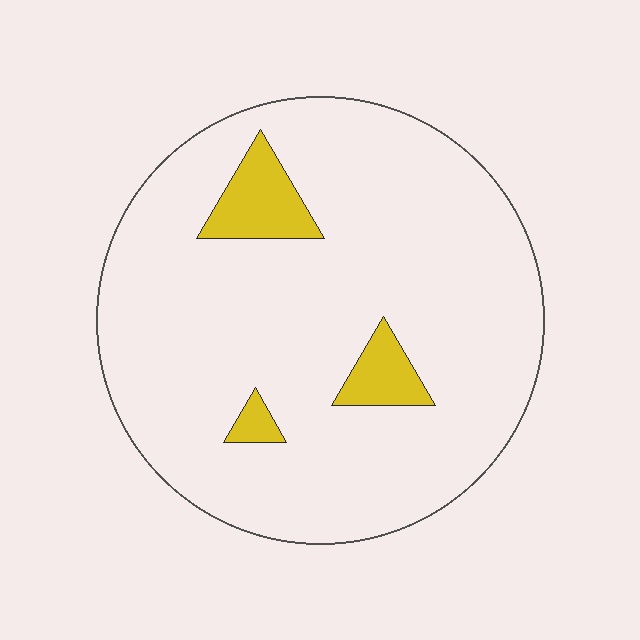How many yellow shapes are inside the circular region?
3.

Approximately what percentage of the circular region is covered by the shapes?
Approximately 10%.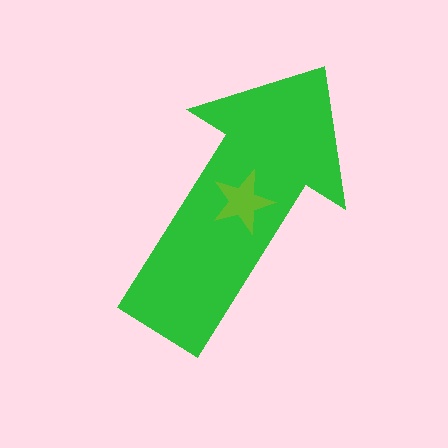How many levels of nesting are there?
2.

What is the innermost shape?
The lime star.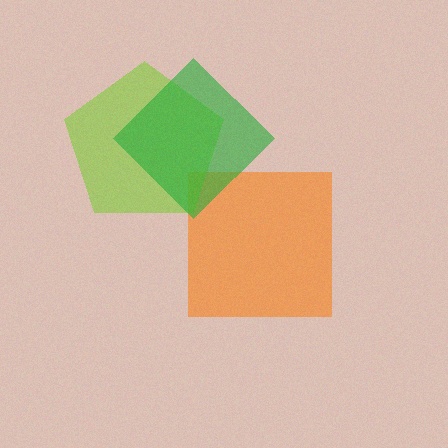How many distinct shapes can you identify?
There are 3 distinct shapes: an orange square, a lime pentagon, a green diamond.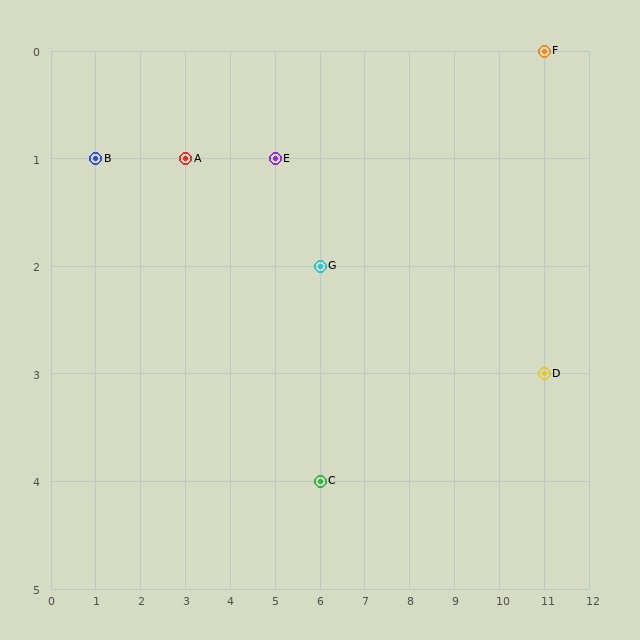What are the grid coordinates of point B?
Point B is at grid coordinates (1, 1).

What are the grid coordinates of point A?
Point A is at grid coordinates (3, 1).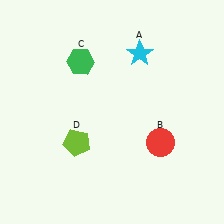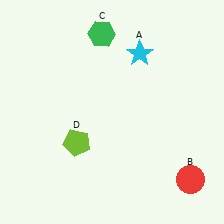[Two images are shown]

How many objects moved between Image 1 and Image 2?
2 objects moved between the two images.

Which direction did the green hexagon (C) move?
The green hexagon (C) moved up.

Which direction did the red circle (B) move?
The red circle (B) moved down.